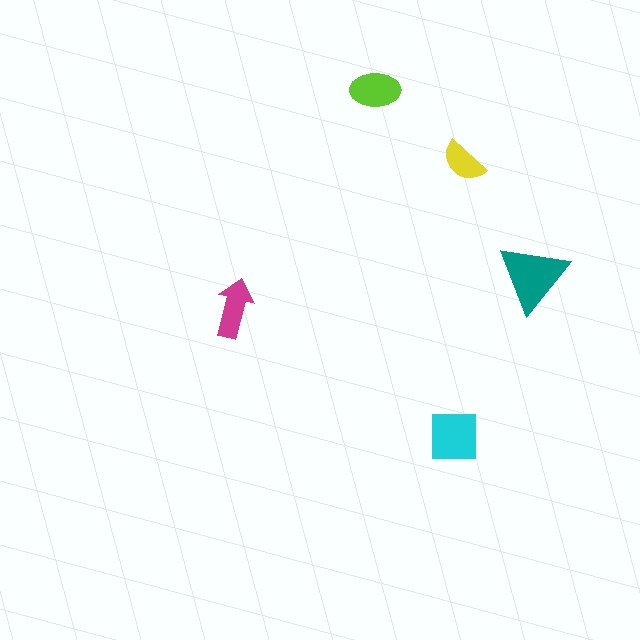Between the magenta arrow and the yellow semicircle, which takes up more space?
The magenta arrow.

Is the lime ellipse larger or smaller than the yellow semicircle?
Larger.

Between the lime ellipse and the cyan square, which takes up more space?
The cyan square.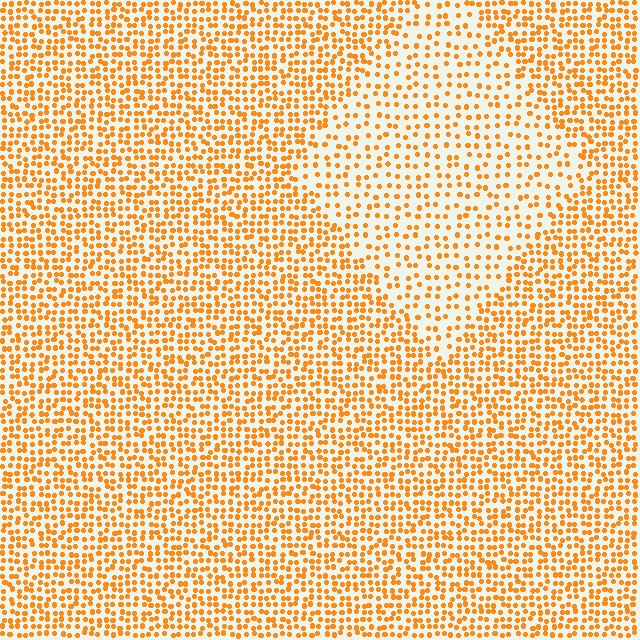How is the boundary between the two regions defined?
The boundary is defined by a change in element density (approximately 1.9x ratio). All elements are the same color, size, and shape.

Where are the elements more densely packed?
The elements are more densely packed outside the diamond boundary.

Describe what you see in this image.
The image contains small orange elements arranged at two different densities. A diamond-shaped region is visible where the elements are less densely packed than the surrounding area.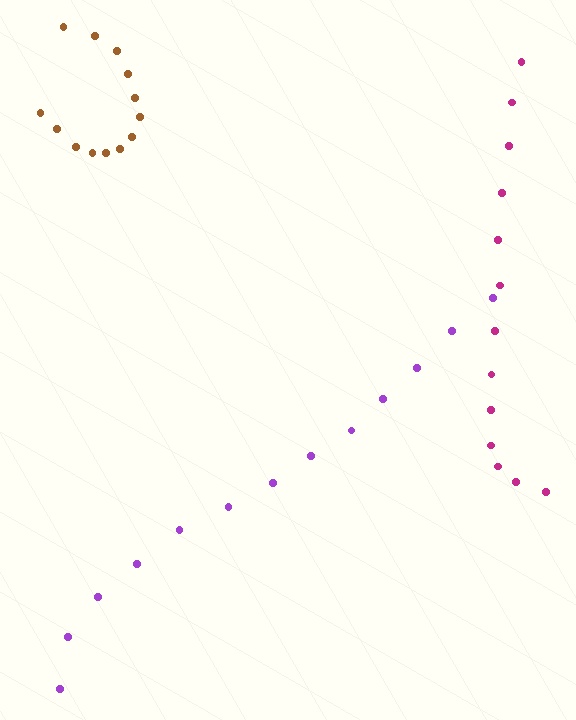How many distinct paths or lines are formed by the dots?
There are 3 distinct paths.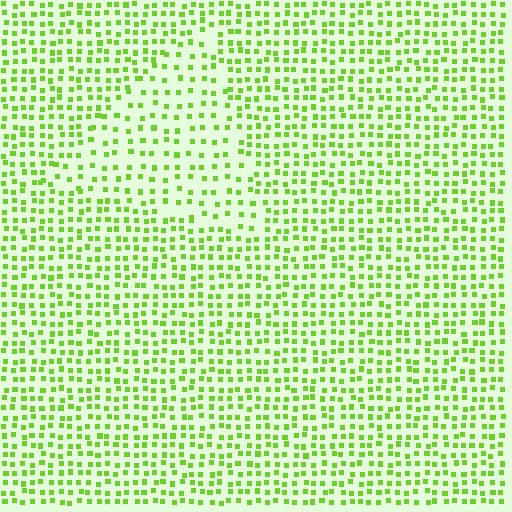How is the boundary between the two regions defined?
The boundary is defined by a change in element density (approximately 1.7x ratio). All elements are the same color, size, and shape.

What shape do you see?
I see a triangle.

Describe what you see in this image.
The image contains small lime elements arranged at two different densities. A triangle-shaped region is visible where the elements are less densely packed than the surrounding area.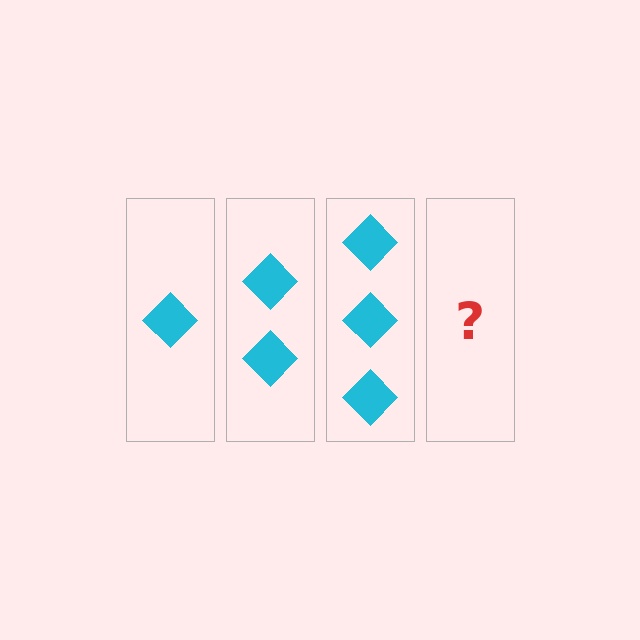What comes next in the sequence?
The next element should be 4 diamonds.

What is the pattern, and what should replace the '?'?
The pattern is that each step adds one more diamond. The '?' should be 4 diamonds.